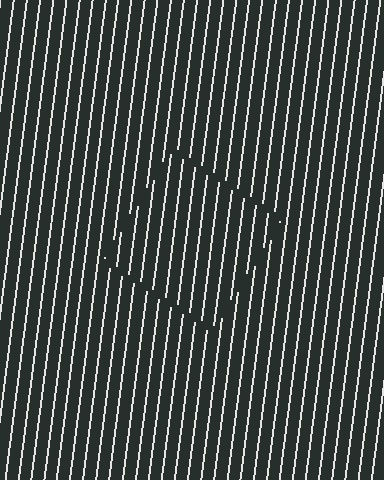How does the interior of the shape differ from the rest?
The interior of the shape contains the same grating, shifted by half a period — the contour is defined by the phase discontinuity where line-ends from the inner and outer gratings abut.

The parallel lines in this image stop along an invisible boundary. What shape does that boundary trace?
An illusory square. The interior of the shape contains the same grating, shifted by half a period — the contour is defined by the phase discontinuity where line-ends from the inner and outer gratings abut.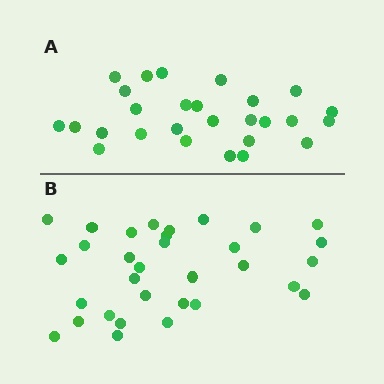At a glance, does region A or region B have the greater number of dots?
Region B (the bottom region) has more dots.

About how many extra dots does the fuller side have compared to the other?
Region B has about 5 more dots than region A.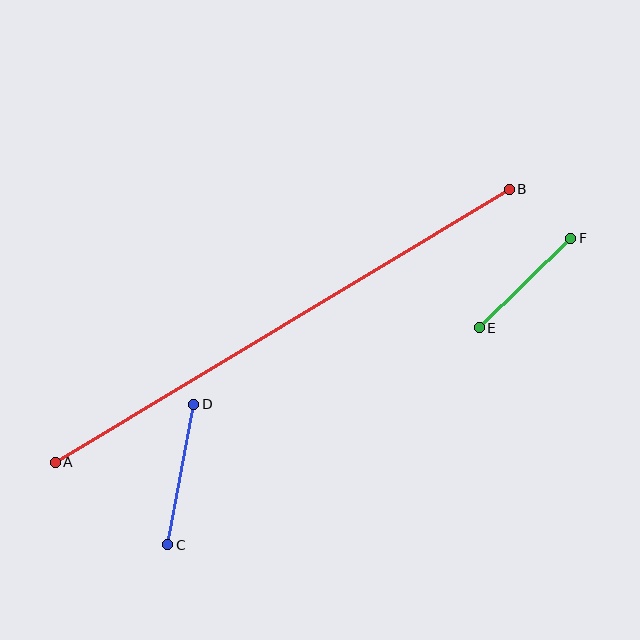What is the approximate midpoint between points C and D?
The midpoint is at approximately (181, 475) pixels.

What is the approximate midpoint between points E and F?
The midpoint is at approximately (525, 283) pixels.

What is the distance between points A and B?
The distance is approximately 530 pixels.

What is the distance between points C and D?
The distance is approximately 143 pixels.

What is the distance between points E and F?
The distance is approximately 128 pixels.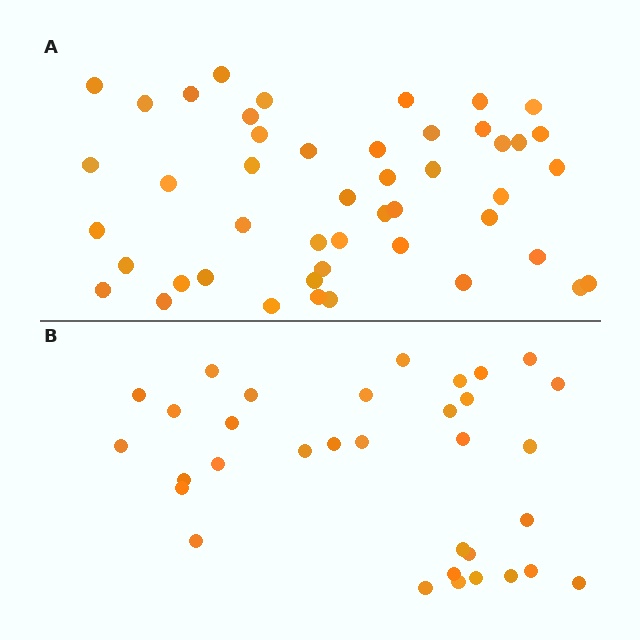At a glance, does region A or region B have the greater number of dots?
Region A (the top region) has more dots.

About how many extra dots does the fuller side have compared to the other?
Region A has approximately 15 more dots than region B.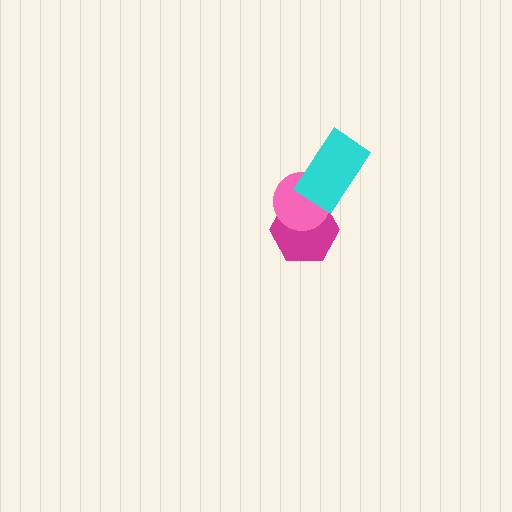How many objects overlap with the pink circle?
2 objects overlap with the pink circle.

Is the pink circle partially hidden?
Yes, it is partially covered by another shape.